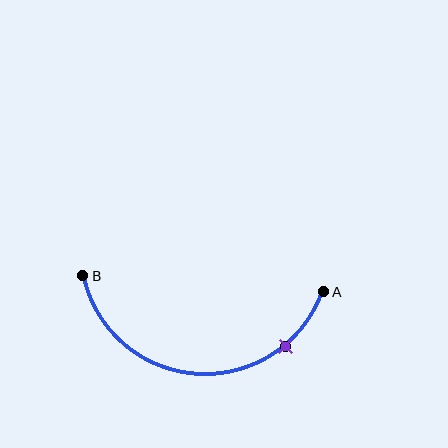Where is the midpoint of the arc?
The arc midpoint is the point on the curve farthest from the straight line joining A and B. It sits below that line.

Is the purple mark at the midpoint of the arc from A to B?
No. The purple mark lies on the arc but is closer to endpoint A. The arc midpoint would be at the point on the curve equidistant along the arc from both A and B.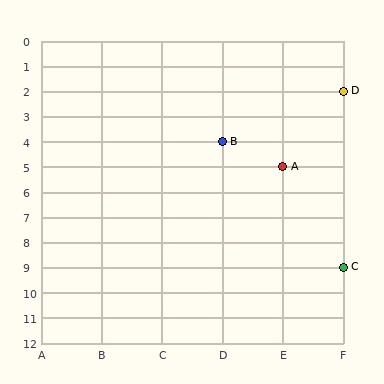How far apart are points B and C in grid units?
Points B and C are 2 columns and 5 rows apart (about 5.4 grid units diagonally).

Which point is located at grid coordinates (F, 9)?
Point C is at (F, 9).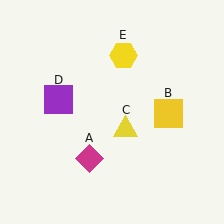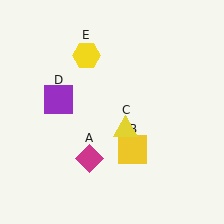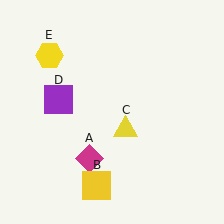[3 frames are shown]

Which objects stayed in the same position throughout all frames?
Magenta diamond (object A) and yellow triangle (object C) and purple square (object D) remained stationary.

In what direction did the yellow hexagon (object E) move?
The yellow hexagon (object E) moved left.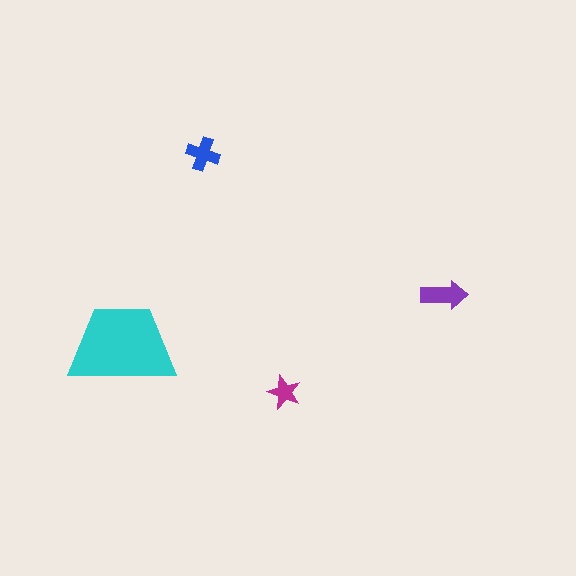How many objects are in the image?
There are 4 objects in the image.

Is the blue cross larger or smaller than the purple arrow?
Smaller.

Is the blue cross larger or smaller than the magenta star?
Larger.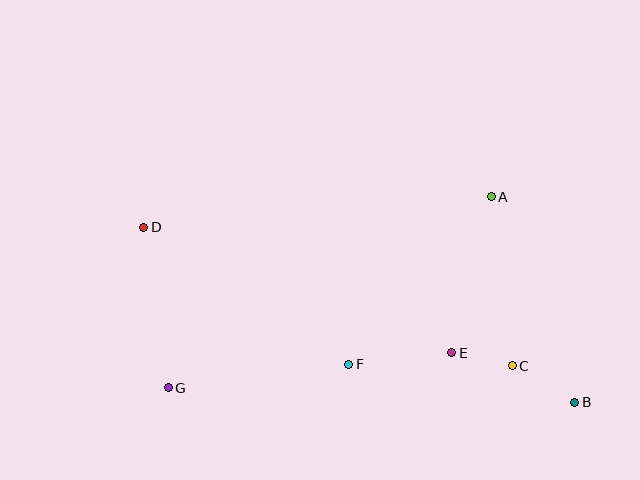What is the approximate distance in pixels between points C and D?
The distance between C and D is approximately 394 pixels.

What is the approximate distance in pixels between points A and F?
The distance between A and F is approximately 220 pixels.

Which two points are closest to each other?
Points C and E are closest to each other.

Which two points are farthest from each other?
Points B and D are farthest from each other.